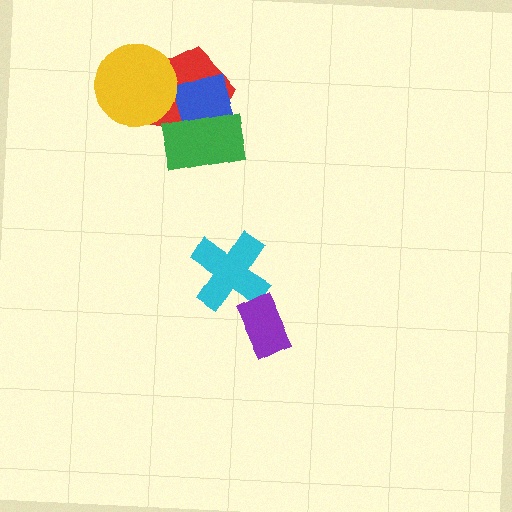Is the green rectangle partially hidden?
No, no other shape covers it.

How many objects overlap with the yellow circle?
1 object overlaps with the yellow circle.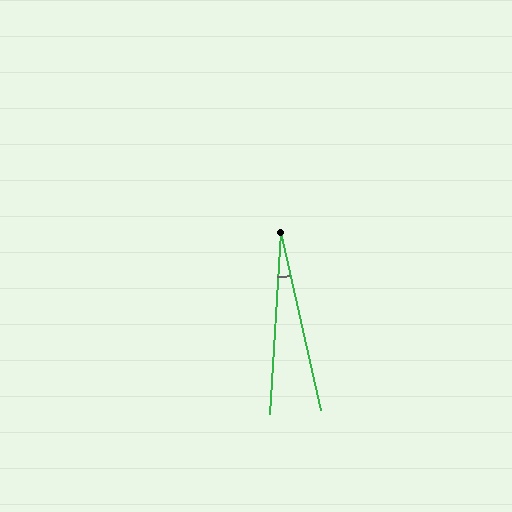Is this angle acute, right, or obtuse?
It is acute.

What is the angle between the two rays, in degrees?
Approximately 16 degrees.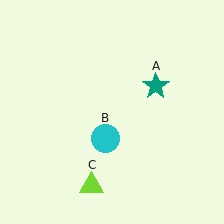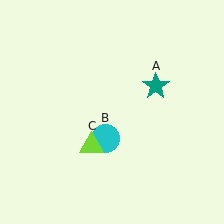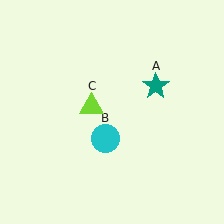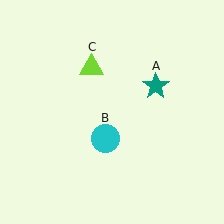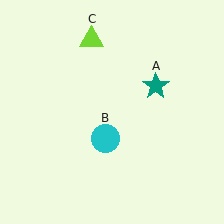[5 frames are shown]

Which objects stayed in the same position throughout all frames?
Teal star (object A) and cyan circle (object B) remained stationary.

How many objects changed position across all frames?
1 object changed position: lime triangle (object C).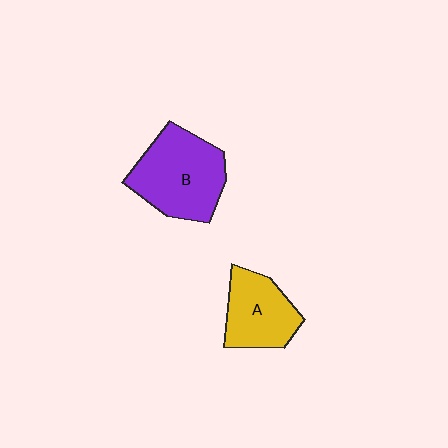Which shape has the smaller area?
Shape A (yellow).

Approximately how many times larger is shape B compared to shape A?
Approximately 1.4 times.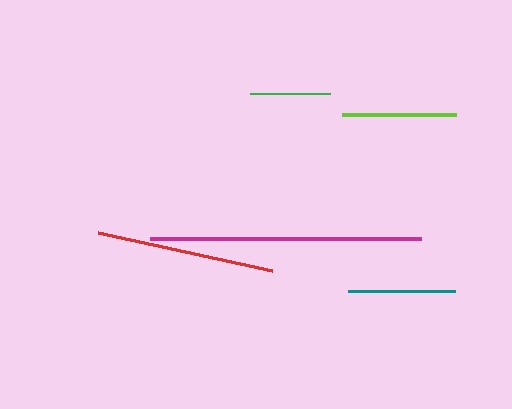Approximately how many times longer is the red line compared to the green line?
The red line is approximately 2.2 times the length of the green line.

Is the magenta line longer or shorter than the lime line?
The magenta line is longer than the lime line.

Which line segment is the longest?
The magenta line is the longest at approximately 271 pixels.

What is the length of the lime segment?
The lime segment is approximately 114 pixels long.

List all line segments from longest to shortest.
From longest to shortest: magenta, red, lime, teal, green.